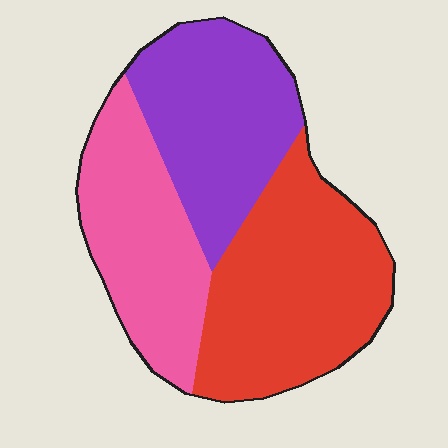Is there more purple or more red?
Red.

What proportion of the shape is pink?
Pink takes up between a sixth and a third of the shape.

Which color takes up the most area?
Red, at roughly 40%.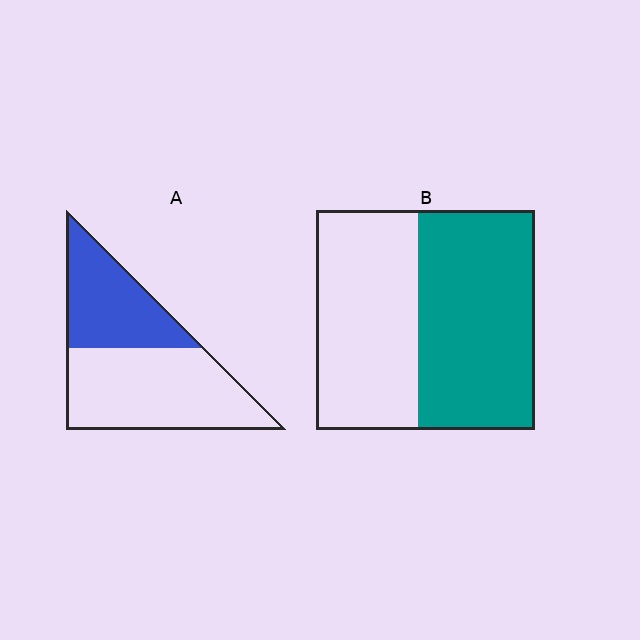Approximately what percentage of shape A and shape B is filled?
A is approximately 40% and B is approximately 55%.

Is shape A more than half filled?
No.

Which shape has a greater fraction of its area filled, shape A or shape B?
Shape B.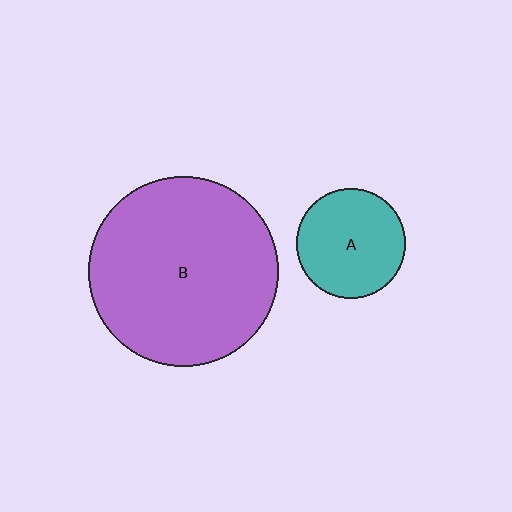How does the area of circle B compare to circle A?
Approximately 3.0 times.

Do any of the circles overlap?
No, none of the circles overlap.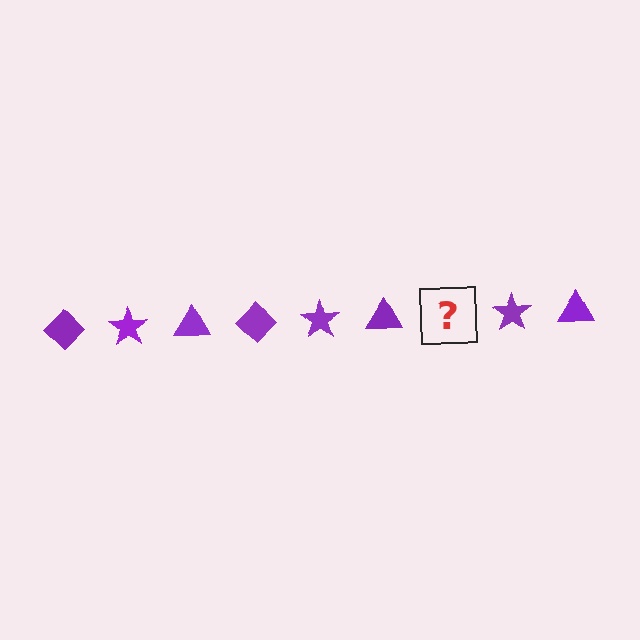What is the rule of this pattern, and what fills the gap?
The rule is that the pattern cycles through diamond, star, triangle shapes in purple. The gap should be filled with a purple diamond.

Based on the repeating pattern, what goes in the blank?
The blank should be a purple diamond.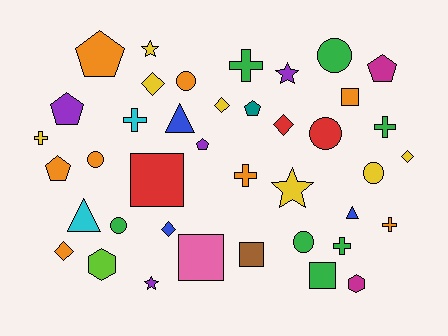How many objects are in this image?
There are 40 objects.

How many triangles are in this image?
There are 3 triangles.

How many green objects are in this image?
There are 7 green objects.